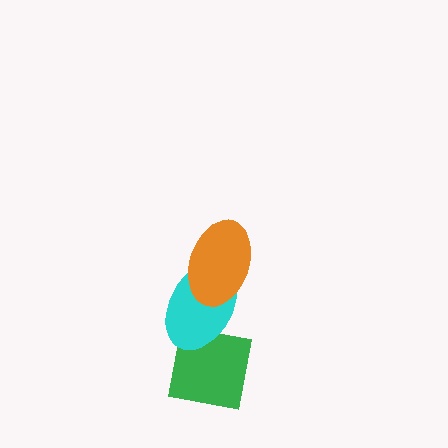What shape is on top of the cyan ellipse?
The orange ellipse is on top of the cyan ellipse.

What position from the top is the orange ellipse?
The orange ellipse is 1st from the top.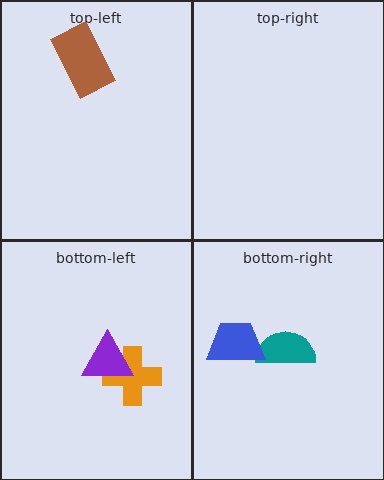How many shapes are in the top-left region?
1.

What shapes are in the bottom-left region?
The orange cross, the purple triangle.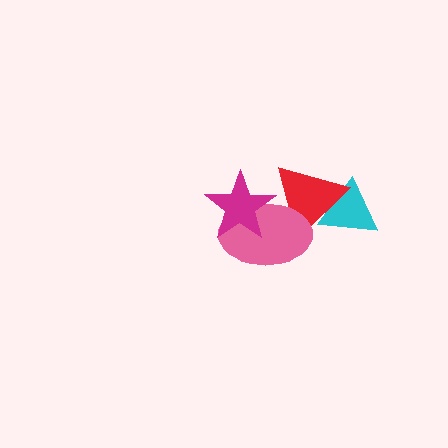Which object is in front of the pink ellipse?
The magenta star is in front of the pink ellipse.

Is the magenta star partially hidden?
No, no other shape covers it.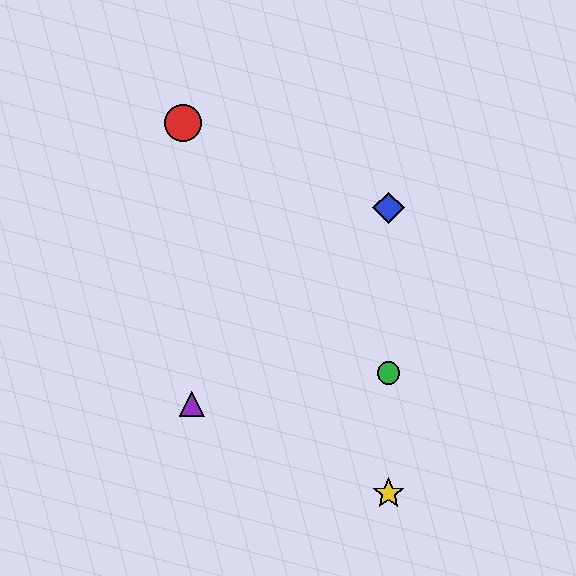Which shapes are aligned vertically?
The blue diamond, the green circle, the yellow star are aligned vertically.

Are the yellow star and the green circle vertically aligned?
Yes, both are at x≈388.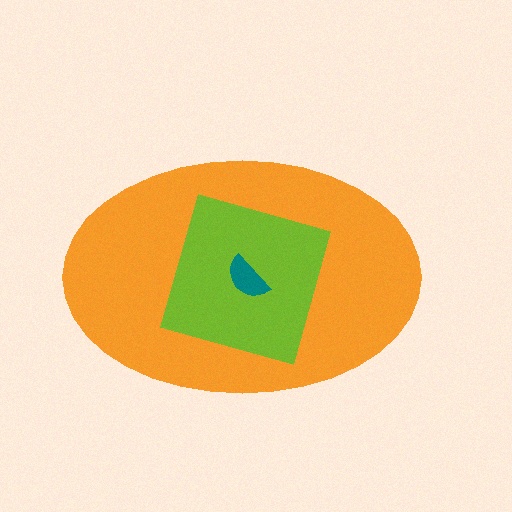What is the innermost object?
The teal semicircle.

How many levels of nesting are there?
3.